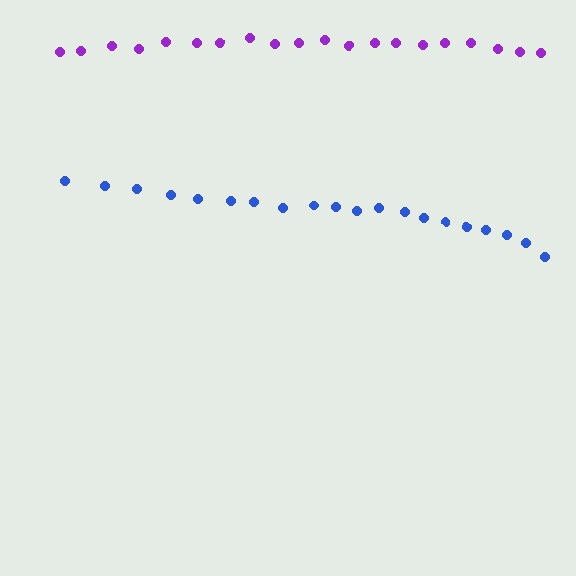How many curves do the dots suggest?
There are 2 distinct paths.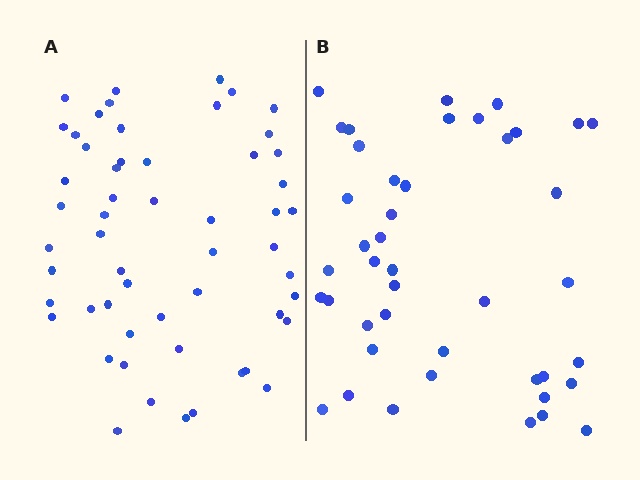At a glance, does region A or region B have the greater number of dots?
Region A (the left region) has more dots.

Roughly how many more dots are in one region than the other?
Region A has roughly 12 or so more dots than region B.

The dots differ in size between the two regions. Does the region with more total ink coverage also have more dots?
No. Region B has more total ink coverage because its dots are larger, but region A actually contains more individual dots. Total area can be misleading — the number of items is what matters here.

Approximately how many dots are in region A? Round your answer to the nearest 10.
About 60 dots. (The exact count is 55, which rounds to 60.)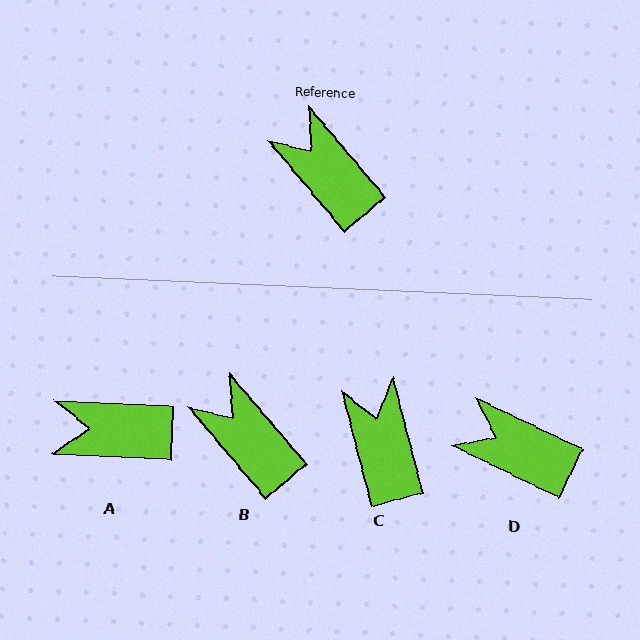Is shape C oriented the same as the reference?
No, it is off by about 25 degrees.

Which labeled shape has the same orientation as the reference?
B.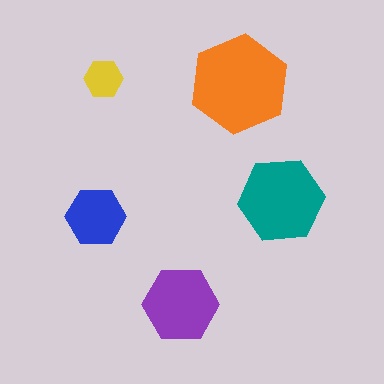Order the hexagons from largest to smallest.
the orange one, the teal one, the purple one, the blue one, the yellow one.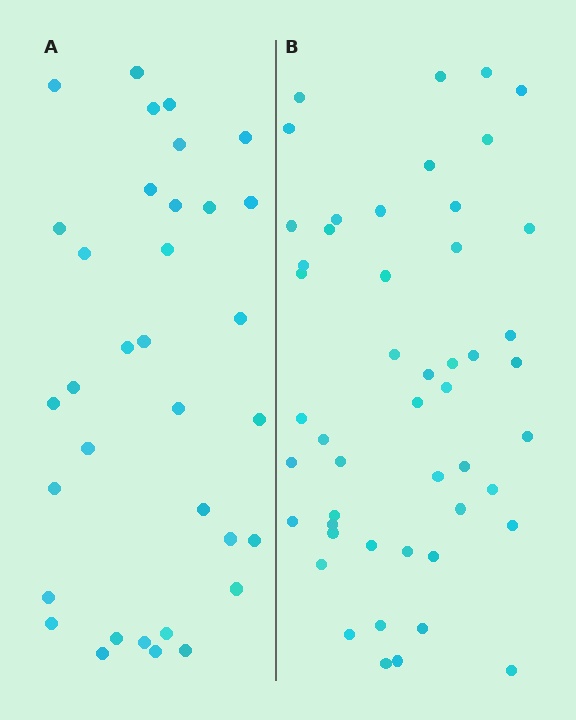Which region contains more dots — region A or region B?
Region B (the right region) has more dots.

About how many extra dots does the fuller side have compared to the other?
Region B has approximately 15 more dots than region A.